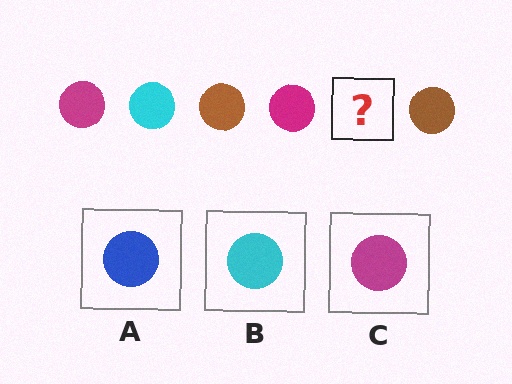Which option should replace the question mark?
Option B.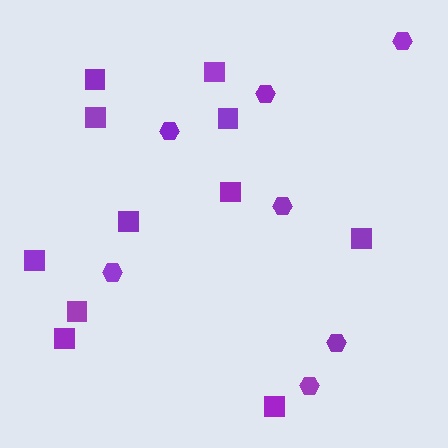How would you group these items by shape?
There are 2 groups: one group of squares (11) and one group of hexagons (7).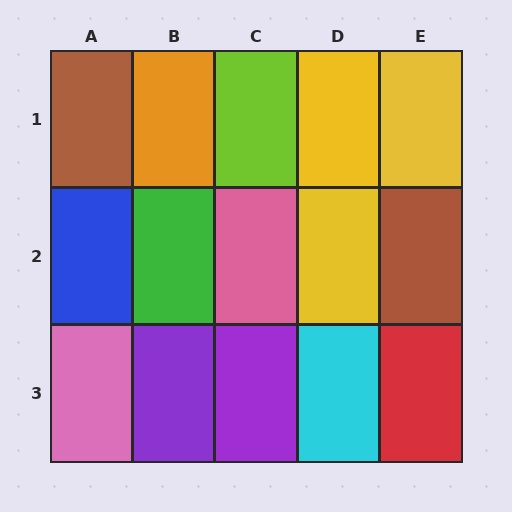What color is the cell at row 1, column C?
Lime.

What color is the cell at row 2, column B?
Green.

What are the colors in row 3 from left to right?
Pink, purple, purple, cyan, red.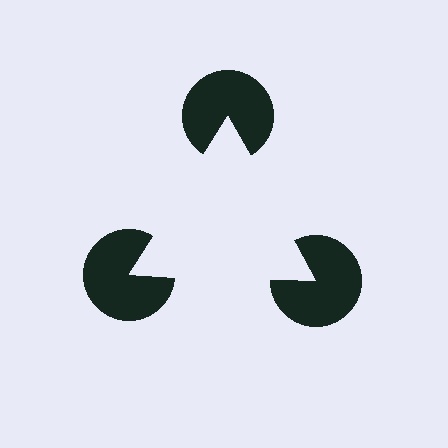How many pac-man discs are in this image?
There are 3 — one at each vertex of the illusory triangle.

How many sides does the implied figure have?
3 sides.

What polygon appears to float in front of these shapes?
An illusory triangle — its edges are inferred from the aligned wedge cuts in the pac-man discs, not physically drawn.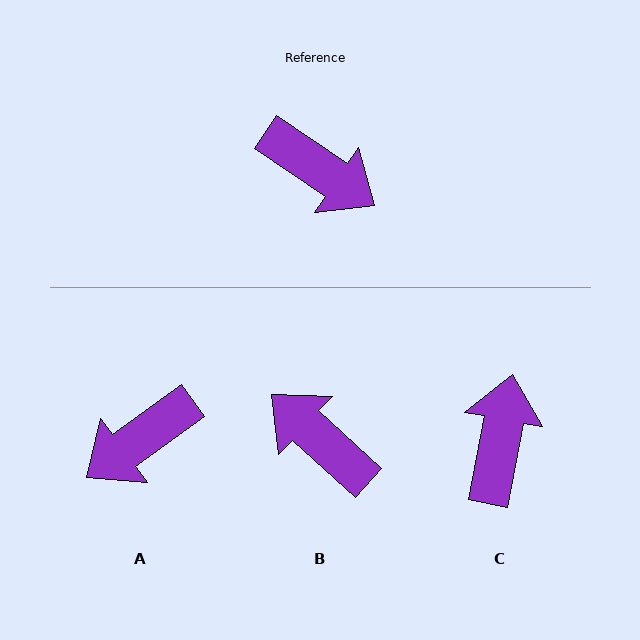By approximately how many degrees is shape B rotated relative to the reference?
Approximately 172 degrees counter-clockwise.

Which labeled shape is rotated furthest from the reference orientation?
B, about 172 degrees away.